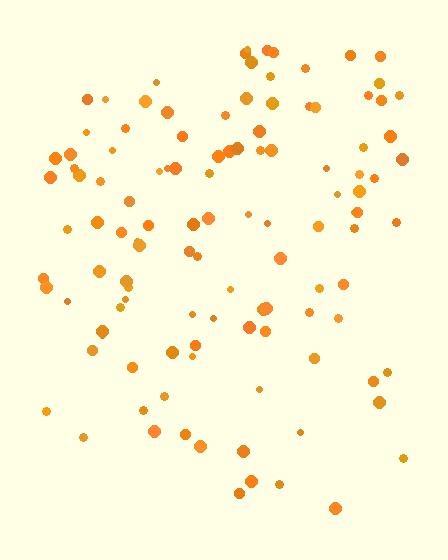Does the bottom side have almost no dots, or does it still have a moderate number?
Still a moderate number, just noticeably fewer than the top.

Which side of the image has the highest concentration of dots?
The top.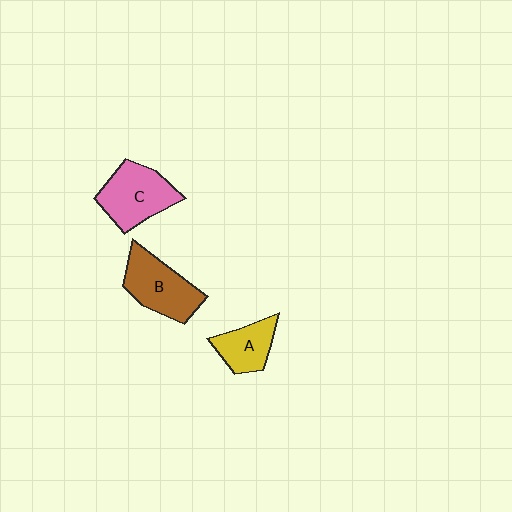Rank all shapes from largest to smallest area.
From largest to smallest: C (pink), B (brown), A (yellow).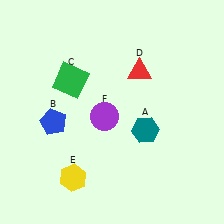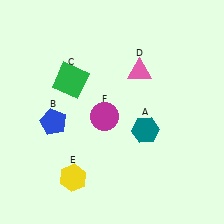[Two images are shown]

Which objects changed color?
D changed from red to pink. F changed from purple to magenta.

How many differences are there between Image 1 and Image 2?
There are 2 differences between the two images.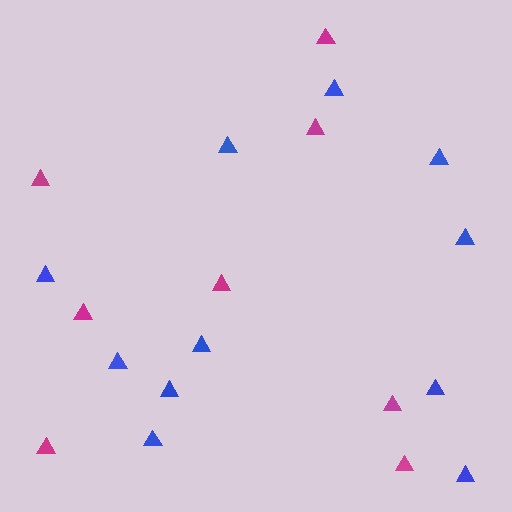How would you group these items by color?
There are 2 groups: one group of magenta triangles (8) and one group of blue triangles (11).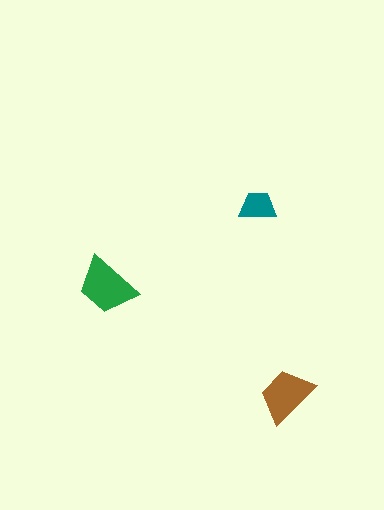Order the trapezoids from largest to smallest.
the green one, the brown one, the teal one.